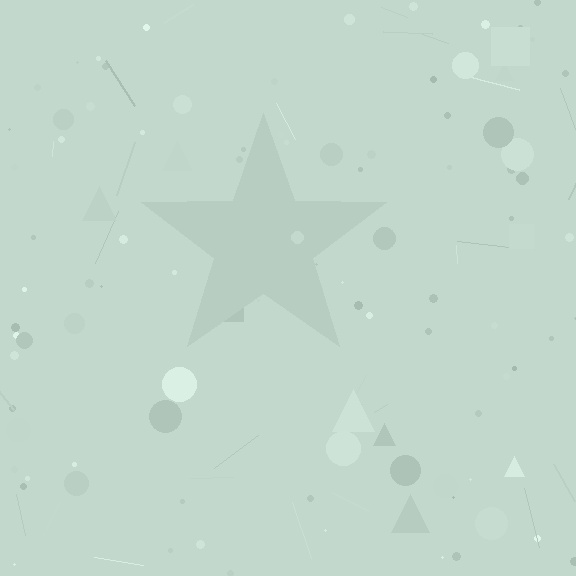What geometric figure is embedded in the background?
A star is embedded in the background.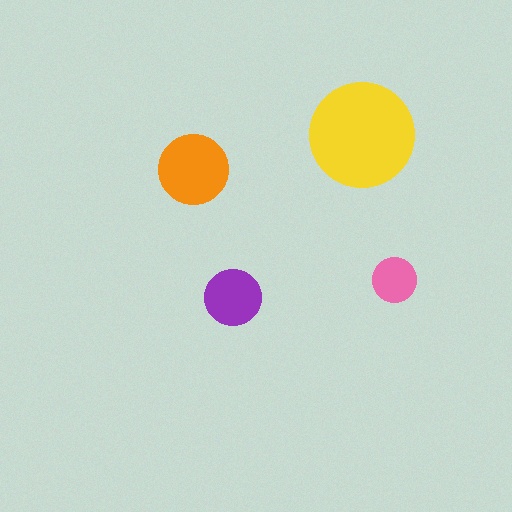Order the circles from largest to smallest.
the yellow one, the orange one, the purple one, the pink one.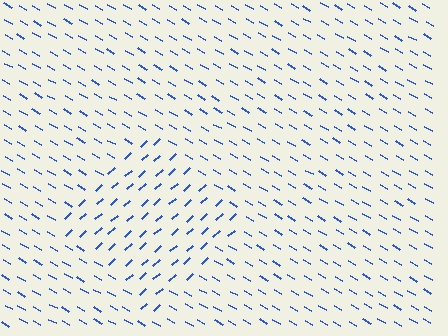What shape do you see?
I see a diamond.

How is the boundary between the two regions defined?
The boundary is defined purely by a change in line orientation (approximately 71 degrees difference). All lines are the same color and thickness.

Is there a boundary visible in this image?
Yes, there is a texture boundary formed by a change in line orientation.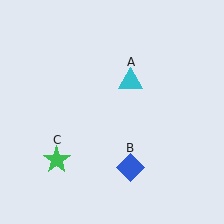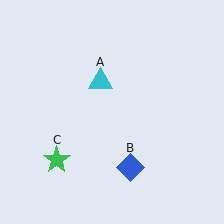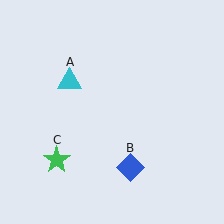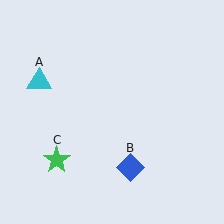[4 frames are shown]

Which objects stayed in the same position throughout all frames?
Blue diamond (object B) and green star (object C) remained stationary.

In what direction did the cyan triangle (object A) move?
The cyan triangle (object A) moved left.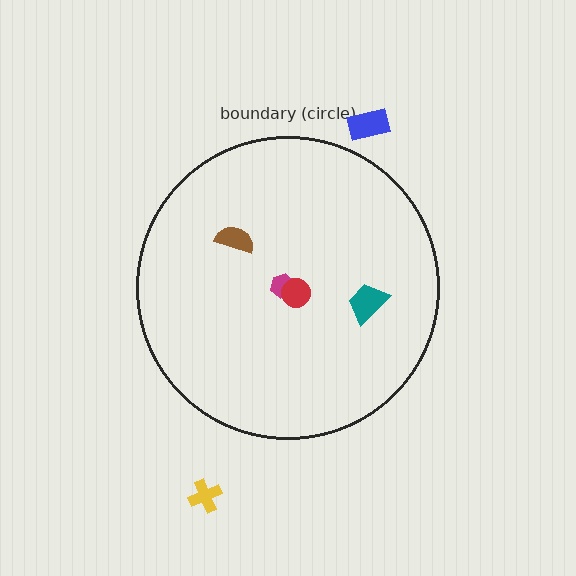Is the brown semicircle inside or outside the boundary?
Inside.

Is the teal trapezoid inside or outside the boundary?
Inside.